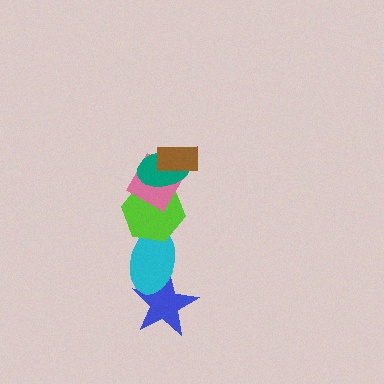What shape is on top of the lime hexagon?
The pink diamond is on top of the lime hexagon.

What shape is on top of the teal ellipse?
The brown rectangle is on top of the teal ellipse.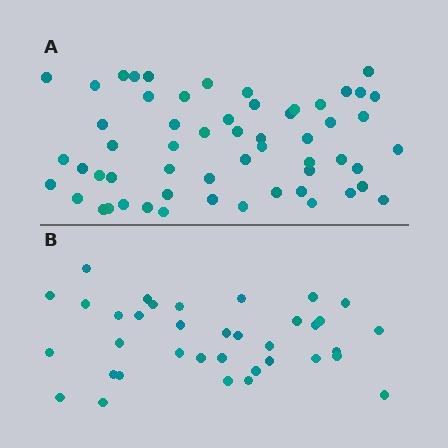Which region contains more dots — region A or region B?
Region A (the top region) has more dots.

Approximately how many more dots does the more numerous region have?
Region A has approximately 20 more dots than region B.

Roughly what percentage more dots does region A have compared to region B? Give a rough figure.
About 60% more.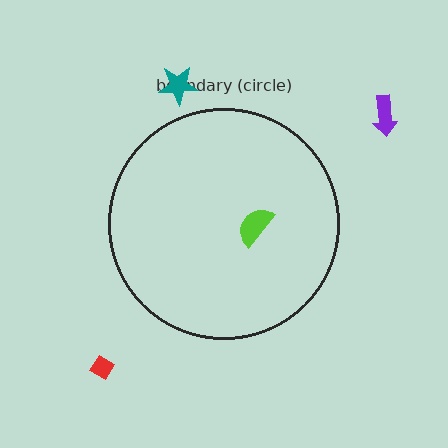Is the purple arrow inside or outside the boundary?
Outside.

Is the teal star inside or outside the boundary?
Outside.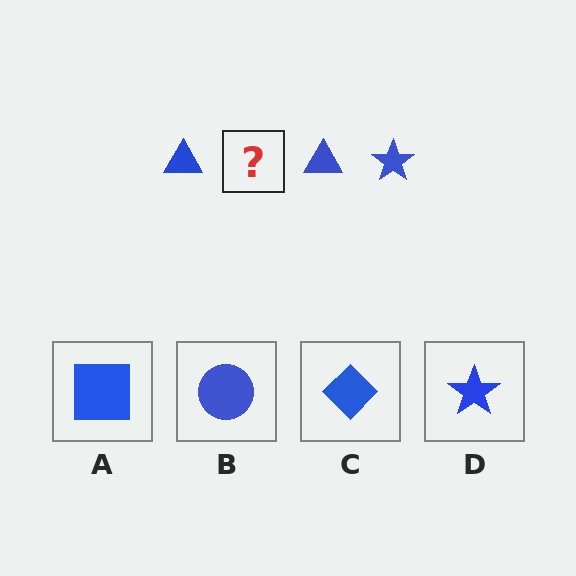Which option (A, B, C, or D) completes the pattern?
D.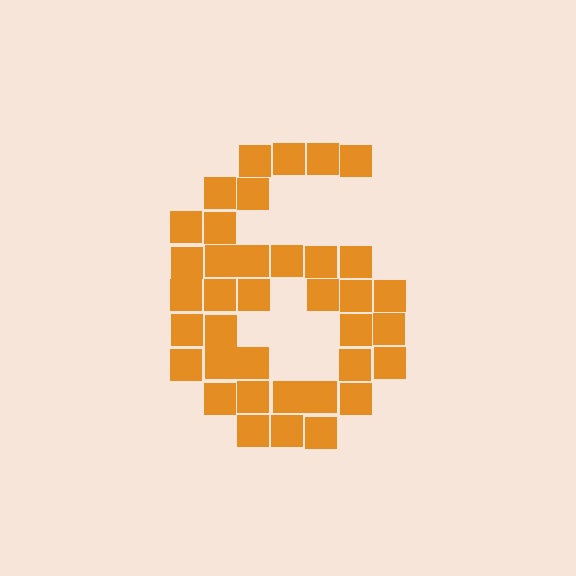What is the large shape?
The large shape is the digit 6.